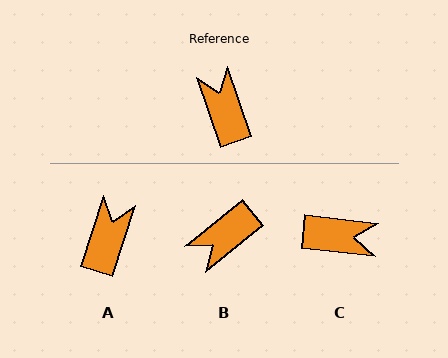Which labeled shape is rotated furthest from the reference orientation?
C, about 116 degrees away.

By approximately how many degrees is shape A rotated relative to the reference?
Approximately 36 degrees clockwise.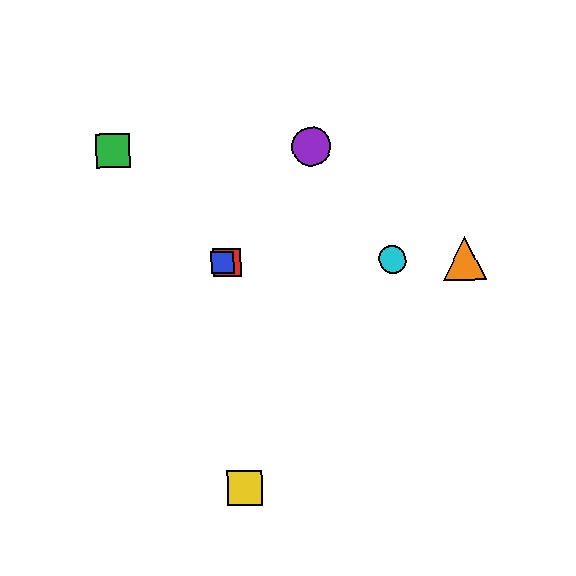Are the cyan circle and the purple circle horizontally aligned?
No, the cyan circle is at y≈260 and the purple circle is at y≈146.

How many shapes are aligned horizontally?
4 shapes (the red square, the blue square, the orange triangle, the cyan circle) are aligned horizontally.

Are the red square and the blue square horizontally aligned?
Yes, both are at y≈263.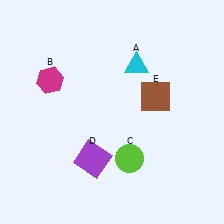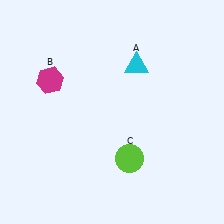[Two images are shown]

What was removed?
The purple square (D), the brown square (E) were removed in Image 2.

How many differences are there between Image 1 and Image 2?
There are 2 differences between the two images.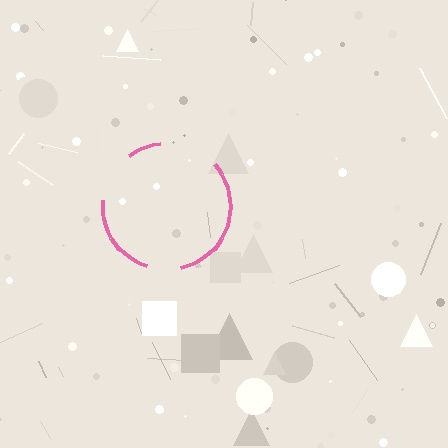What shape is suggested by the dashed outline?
The dashed outline suggests a circle.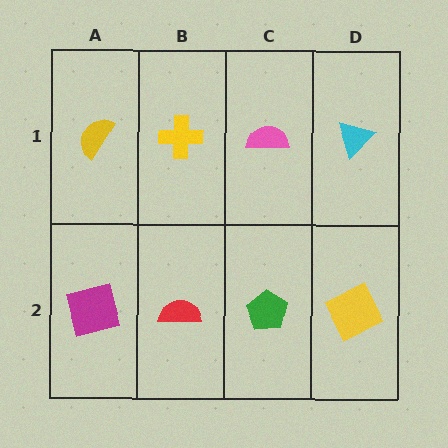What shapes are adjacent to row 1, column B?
A red semicircle (row 2, column B), a yellow semicircle (row 1, column A), a pink semicircle (row 1, column C).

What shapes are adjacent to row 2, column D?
A cyan triangle (row 1, column D), a green pentagon (row 2, column C).